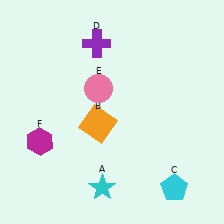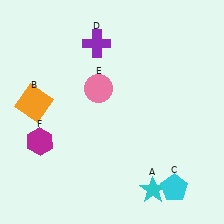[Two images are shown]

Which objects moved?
The objects that moved are: the cyan star (A), the orange square (B).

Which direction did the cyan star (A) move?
The cyan star (A) moved right.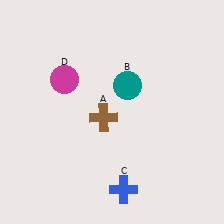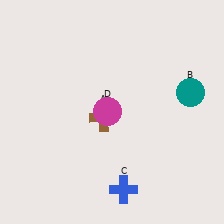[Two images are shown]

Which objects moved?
The objects that moved are: the teal circle (B), the magenta circle (D).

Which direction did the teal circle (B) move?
The teal circle (B) moved right.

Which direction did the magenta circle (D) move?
The magenta circle (D) moved right.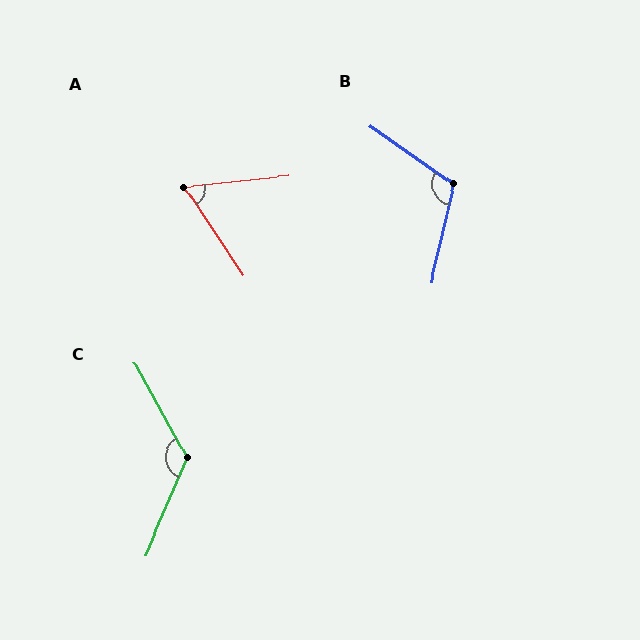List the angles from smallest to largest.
A (62°), B (111°), C (128°).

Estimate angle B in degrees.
Approximately 111 degrees.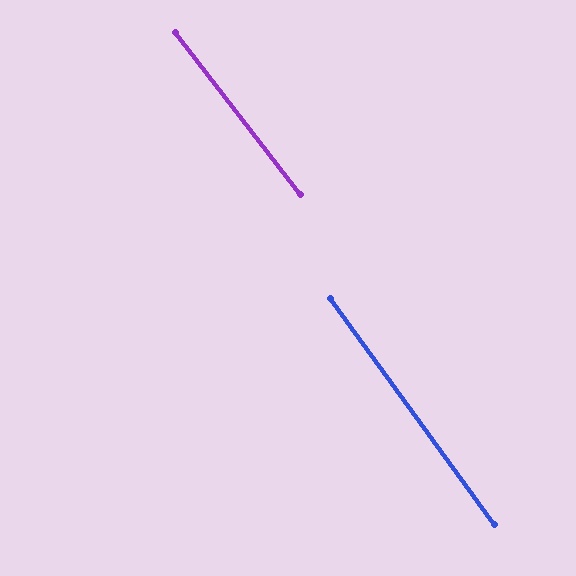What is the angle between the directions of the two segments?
Approximately 2 degrees.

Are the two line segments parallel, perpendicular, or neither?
Parallel — their directions differ by only 1.8°.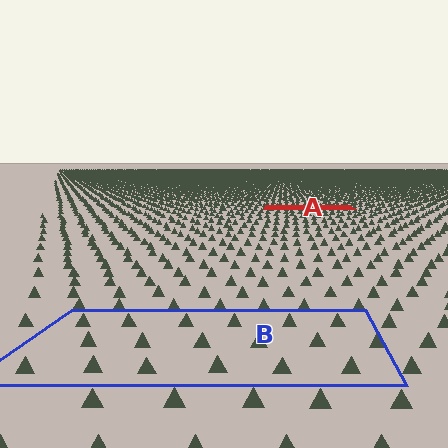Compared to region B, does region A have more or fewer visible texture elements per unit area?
Region A has more texture elements per unit area — they are packed more densely because it is farther away.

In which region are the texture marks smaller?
The texture marks are smaller in region A, because it is farther away.